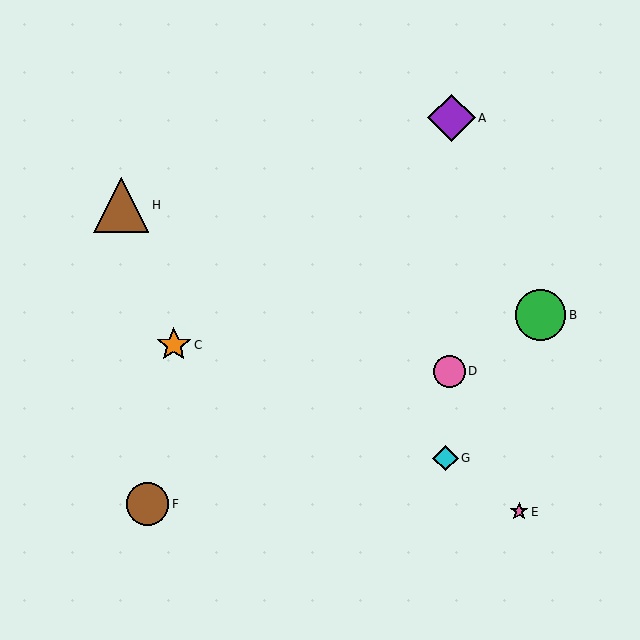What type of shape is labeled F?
Shape F is a brown circle.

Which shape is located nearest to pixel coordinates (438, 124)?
The purple diamond (labeled A) at (451, 118) is nearest to that location.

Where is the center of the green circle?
The center of the green circle is at (541, 315).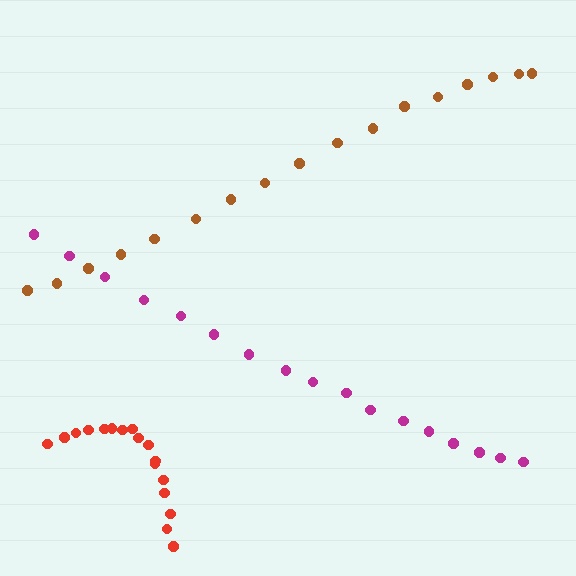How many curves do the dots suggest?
There are 3 distinct paths.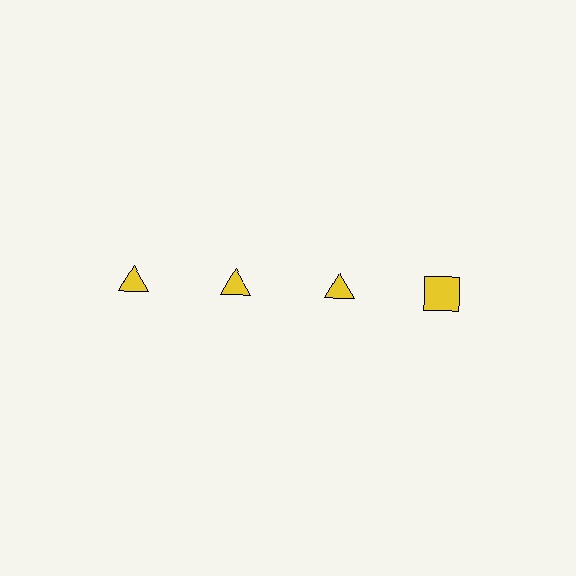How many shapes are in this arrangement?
There are 4 shapes arranged in a grid pattern.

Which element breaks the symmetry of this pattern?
The yellow square in the top row, second from right column breaks the symmetry. All other shapes are yellow triangles.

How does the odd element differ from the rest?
It has a different shape: square instead of triangle.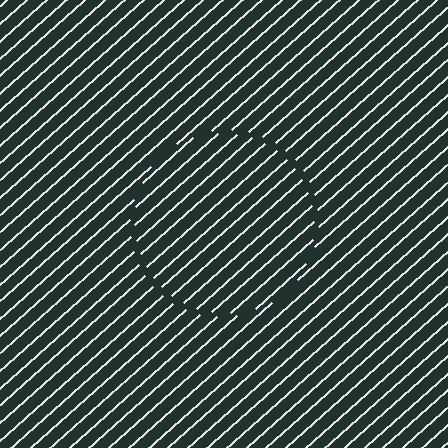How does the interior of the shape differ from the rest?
The interior of the shape contains the same grating, shifted by half a period — the contour is defined by the phase discontinuity where line-ends from the inner and outer gratings abut.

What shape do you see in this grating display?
An illusory circle. The interior of the shape contains the same grating, shifted by half a period — the contour is defined by the phase discontinuity where line-ends from the inner and outer gratings abut.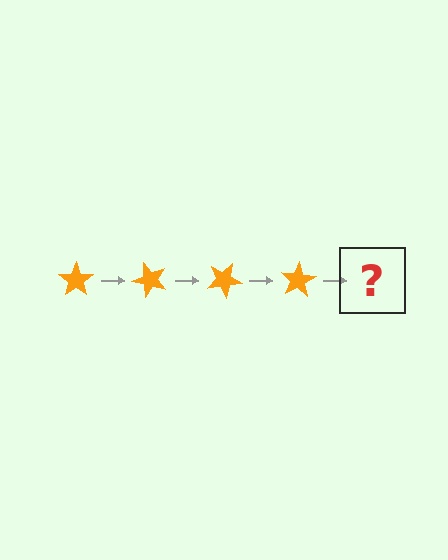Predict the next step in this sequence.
The next step is an orange star rotated 200 degrees.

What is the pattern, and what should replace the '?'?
The pattern is that the star rotates 50 degrees each step. The '?' should be an orange star rotated 200 degrees.